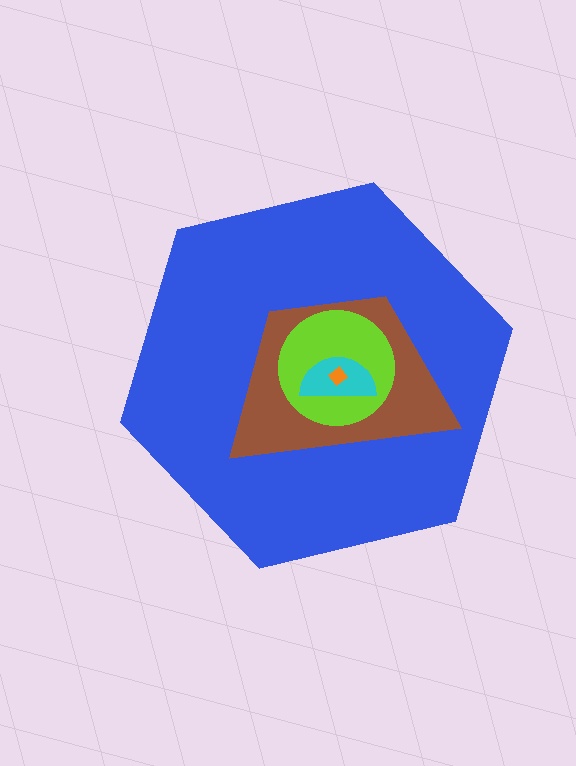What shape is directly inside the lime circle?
The cyan semicircle.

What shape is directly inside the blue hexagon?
The brown trapezoid.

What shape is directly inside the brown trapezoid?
The lime circle.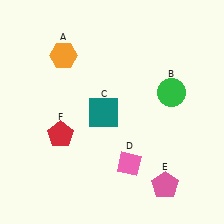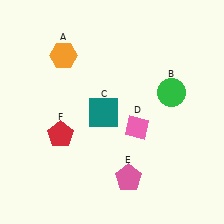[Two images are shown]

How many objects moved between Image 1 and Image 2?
2 objects moved between the two images.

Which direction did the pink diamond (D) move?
The pink diamond (D) moved up.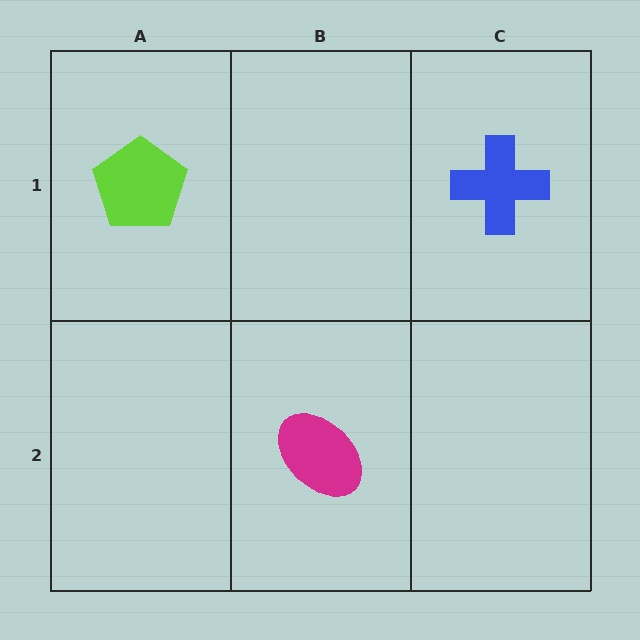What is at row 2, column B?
A magenta ellipse.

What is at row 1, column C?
A blue cross.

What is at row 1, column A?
A lime pentagon.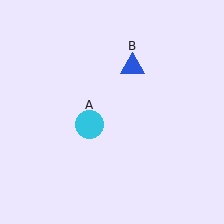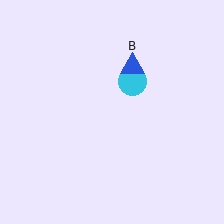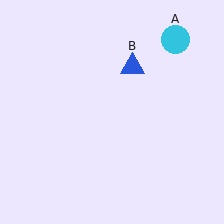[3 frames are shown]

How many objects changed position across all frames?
1 object changed position: cyan circle (object A).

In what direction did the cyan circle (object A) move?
The cyan circle (object A) moved up and to the right.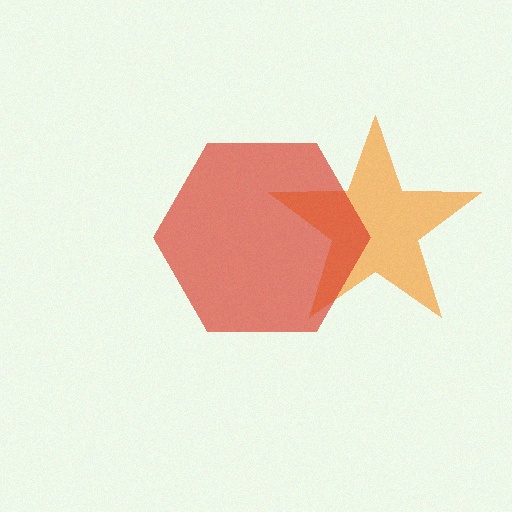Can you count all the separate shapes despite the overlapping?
Yes, there are 2 separate shapes.